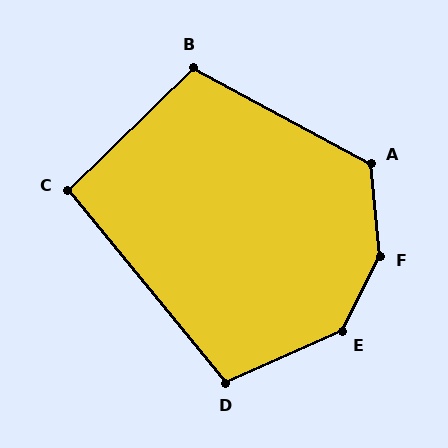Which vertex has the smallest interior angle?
C, at approximately 95 degrees.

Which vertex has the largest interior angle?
F, at approximately 148 degrees.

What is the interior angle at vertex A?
Approximately 124 degrees (obtuse).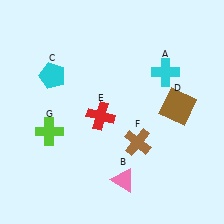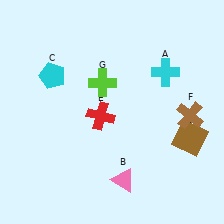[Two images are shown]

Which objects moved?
The objects that moved are: the brown square (D), the brown cross (F), the lime cross (G).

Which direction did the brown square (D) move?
The brown square (D) moved down.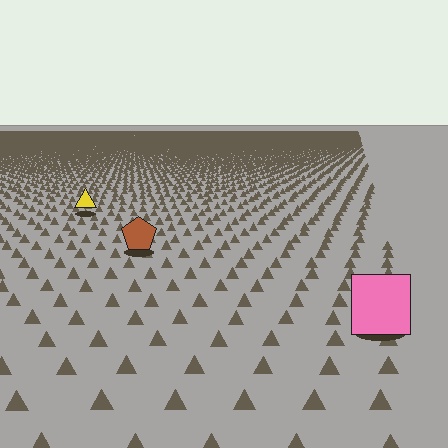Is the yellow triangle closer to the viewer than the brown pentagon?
No. The brown pentagon is closer — you can tell from the texture gradient: the ground texture is coarser near it.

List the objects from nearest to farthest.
From nearest to farthest: the pink square, the brown pentagon, the yellow triangle.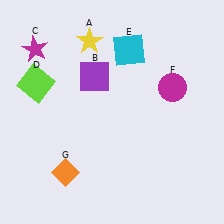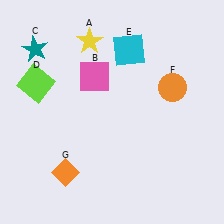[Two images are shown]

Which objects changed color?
B changed from purple to pink. C changed from magenta to teal. F changed from magenta to orange.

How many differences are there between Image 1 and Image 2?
There are 3 differences between the two images.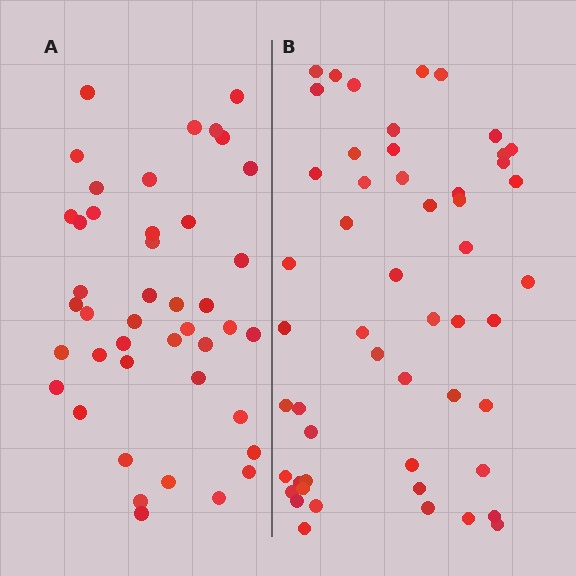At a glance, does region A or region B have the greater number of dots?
Region B (the right region) has more dots.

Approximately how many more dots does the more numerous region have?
Region B has roughly 8 or so more dots than region A.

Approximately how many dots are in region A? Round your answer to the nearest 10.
About 40 dots. (The exact count is 43, which rounds to 40.)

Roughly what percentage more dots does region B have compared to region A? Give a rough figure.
About 20% more.